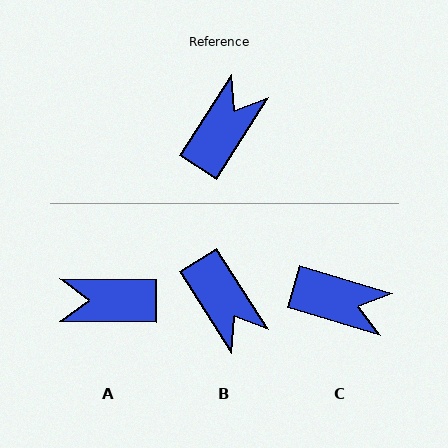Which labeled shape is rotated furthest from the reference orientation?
A, about 122 degrees away.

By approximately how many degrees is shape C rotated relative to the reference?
Approximately 74 degrees clockwise.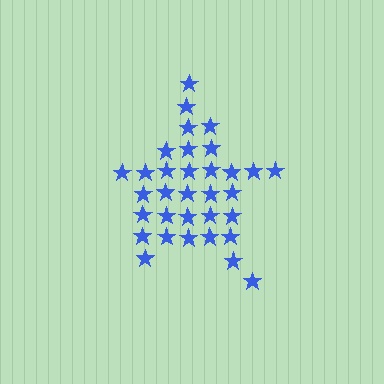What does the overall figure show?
The overall figure shows a star.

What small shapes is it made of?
It is made of small stars.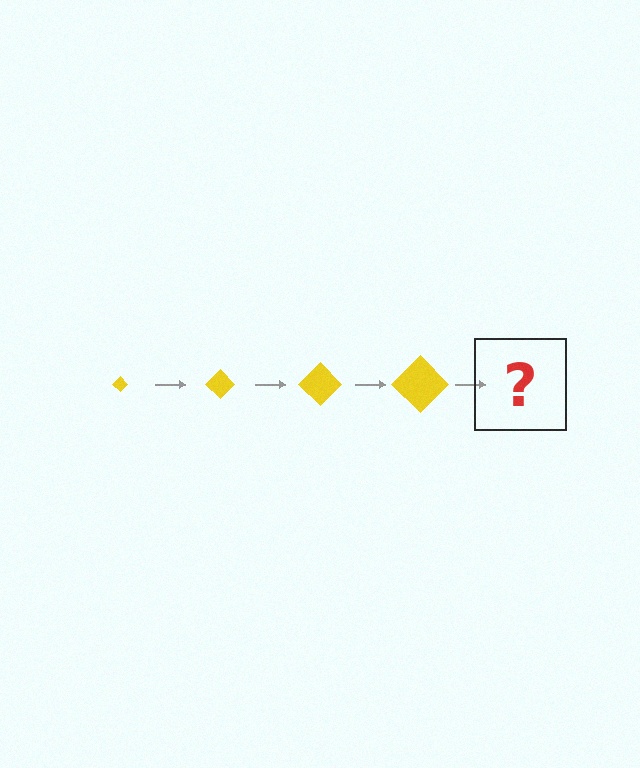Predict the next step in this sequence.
The next step is a yellow diamond, larger than the previous one.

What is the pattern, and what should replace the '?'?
The pattern is that the diamond gets progressively larger each step. The '?' should be a yellow diamond, larger than the previous one.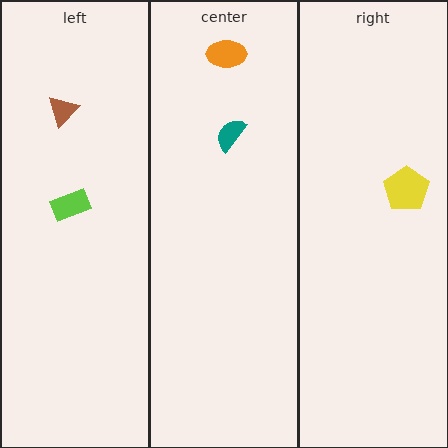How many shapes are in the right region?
1.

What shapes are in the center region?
The teal semicircle, the orange ellipse.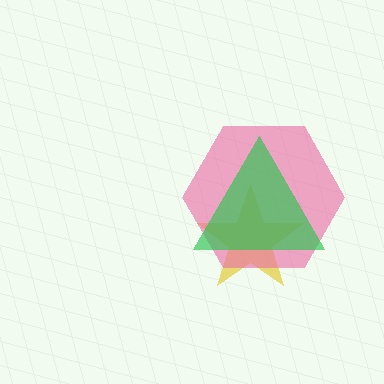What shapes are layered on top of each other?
The layered shapes are: a yellow star, a pink hexagon, a green triangle.